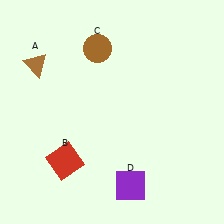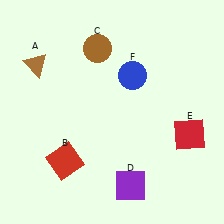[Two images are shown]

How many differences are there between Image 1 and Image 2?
There are 2 differences between the two images.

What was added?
A red square (E), a blue circle (F) were added in Image 2.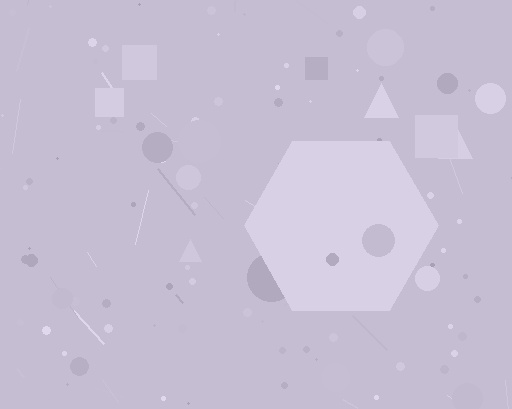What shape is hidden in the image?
A hexagon is hidden in the image.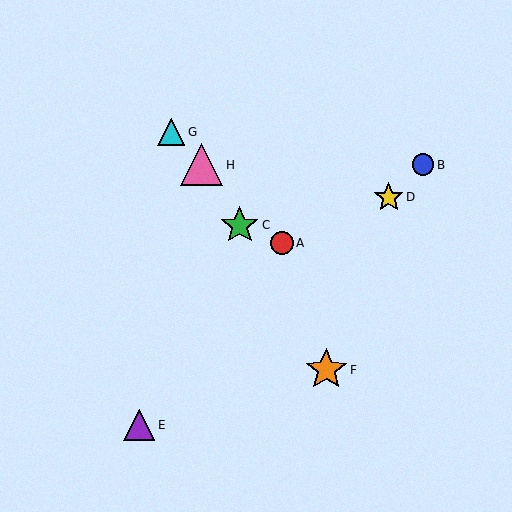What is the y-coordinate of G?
Object G is at y≈132.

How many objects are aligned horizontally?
2 objects (B, H) are aligned horizontally.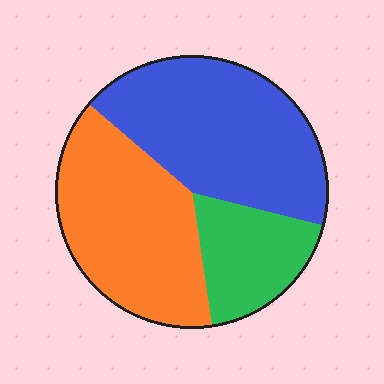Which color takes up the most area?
Blue, at roughly 45%.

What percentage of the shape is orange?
Orange covers around 40% of the shape.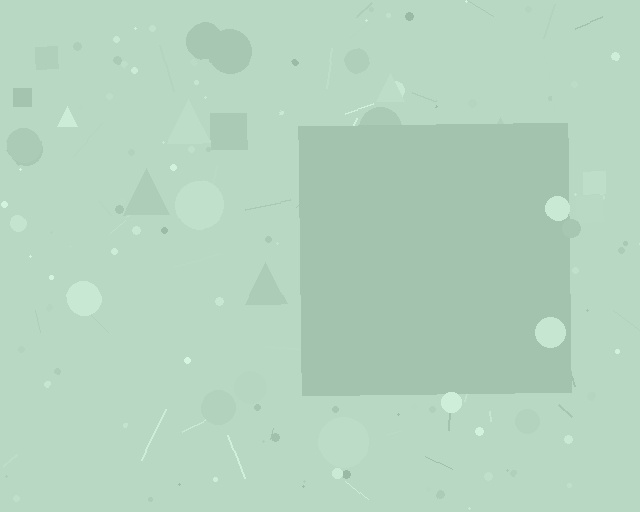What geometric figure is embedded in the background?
A square is embedded in the background.